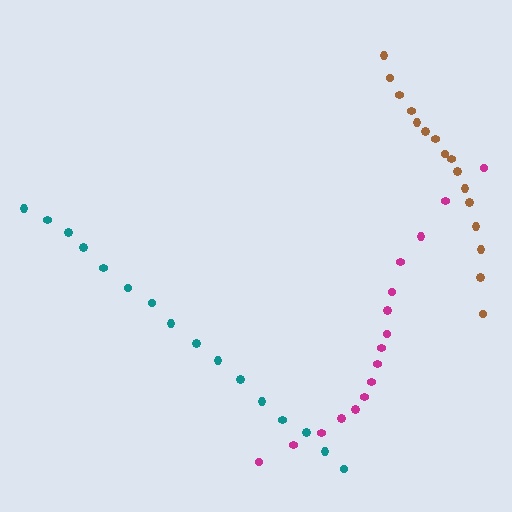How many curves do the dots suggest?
There are 3 distinct paths.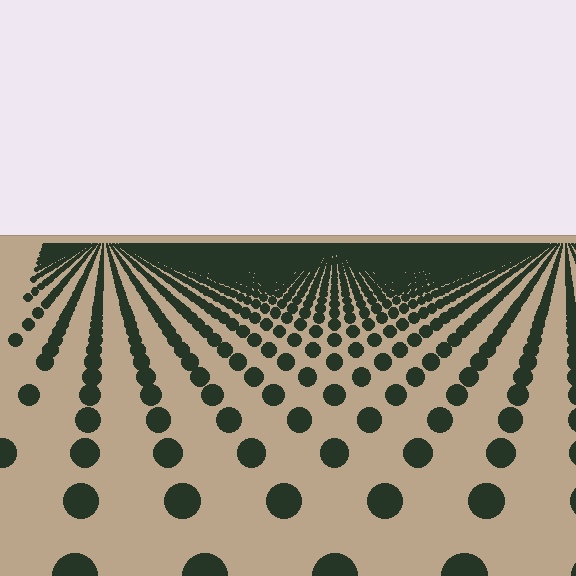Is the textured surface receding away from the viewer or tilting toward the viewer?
The surface is receding away from the viewer. Texture elements get smaller and denser toward the top.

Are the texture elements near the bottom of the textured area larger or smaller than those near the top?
Larger. Near the bottom, elements are closer to the viewer and appear at a bigger on-screen size.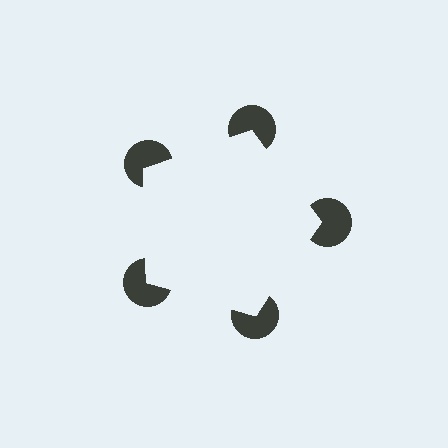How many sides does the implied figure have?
5 sides.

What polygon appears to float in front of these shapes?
An illusory pentagon — its edges are inferred from the aligned wedge cuts in the pac-man discs, not physically drawn.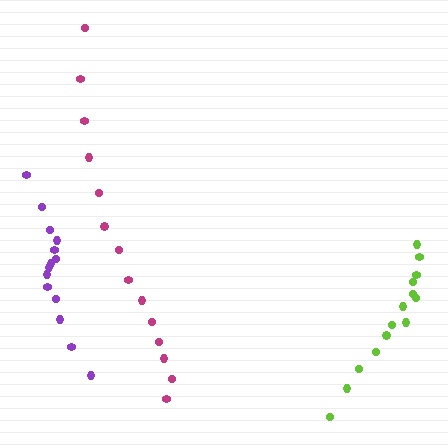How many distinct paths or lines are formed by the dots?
There are 3 distinct paths.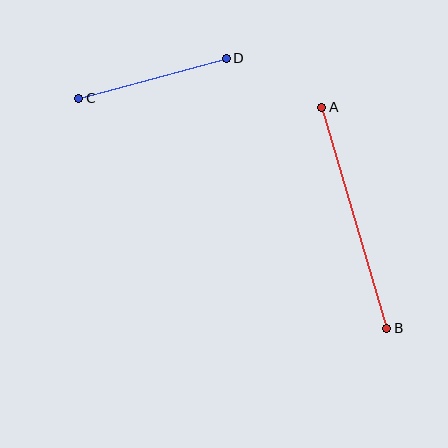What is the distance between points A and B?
The distance is approximately 230 pixels.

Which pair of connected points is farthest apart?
Points A and B are farthest apart.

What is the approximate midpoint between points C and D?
The midpoint is at approximately (153, 78) pixels.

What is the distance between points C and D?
The distance is approximately 153 pixels.